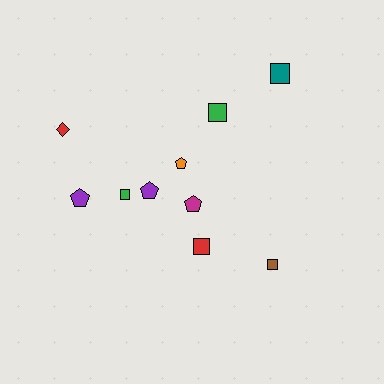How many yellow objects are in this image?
There are no yellow objects.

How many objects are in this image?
There are 10 objects.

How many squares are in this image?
There are 5 squares.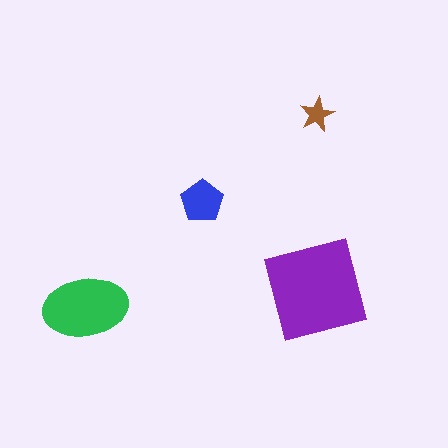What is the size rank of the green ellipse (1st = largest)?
2nd.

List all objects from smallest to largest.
The brown star, the blue pentagon, the green ellipse, the purple square.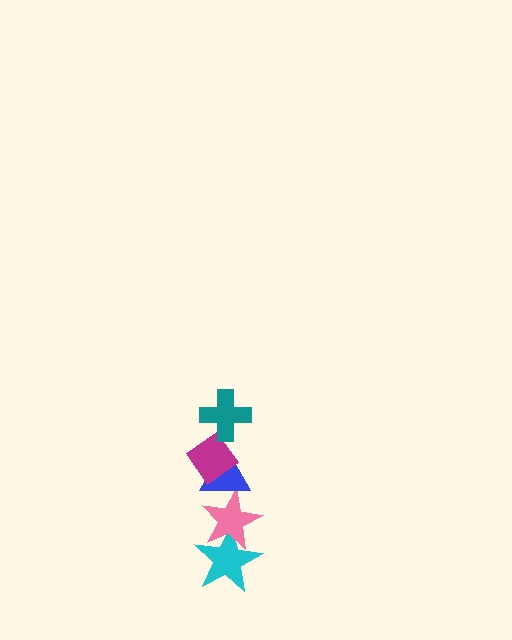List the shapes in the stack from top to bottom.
From top to bottom: the teal cross, the magenta diamond, the blue triangle, the pink star, the cyan star.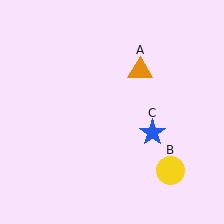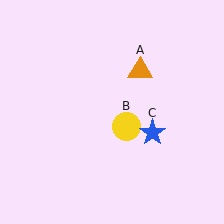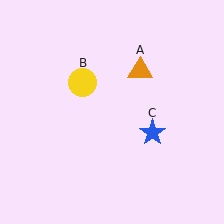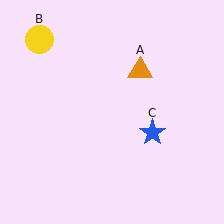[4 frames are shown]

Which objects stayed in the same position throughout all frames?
Orange triangle (object A) and blue star (object C) remained stationary.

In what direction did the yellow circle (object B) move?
The yellow circle (object B) moved up and to the left.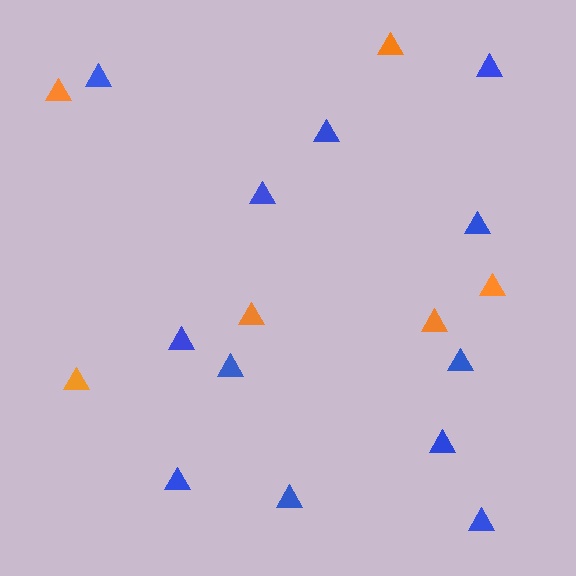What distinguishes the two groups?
There are 2 groups: one group of blue triangles (12) and one group of orange triangles (6).